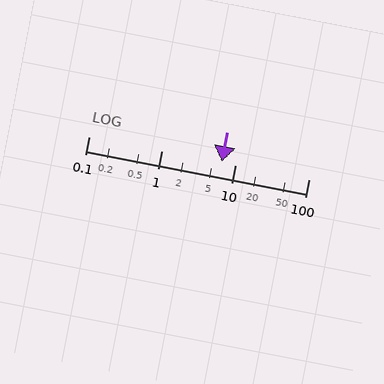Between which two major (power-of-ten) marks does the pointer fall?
The pointer is between 1 and 10.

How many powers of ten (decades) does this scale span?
The scale spans 3 decades, from 0.1 to 100.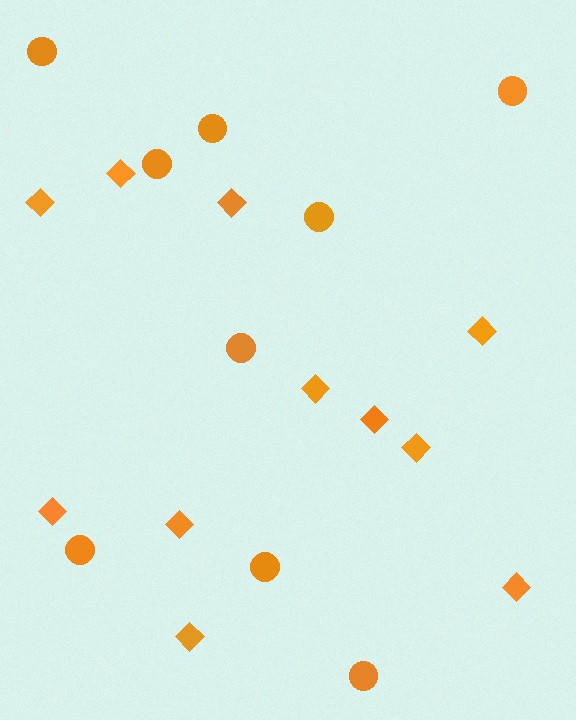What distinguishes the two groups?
There are 2 groups: one group of circles (9) and one group of diamonds (11).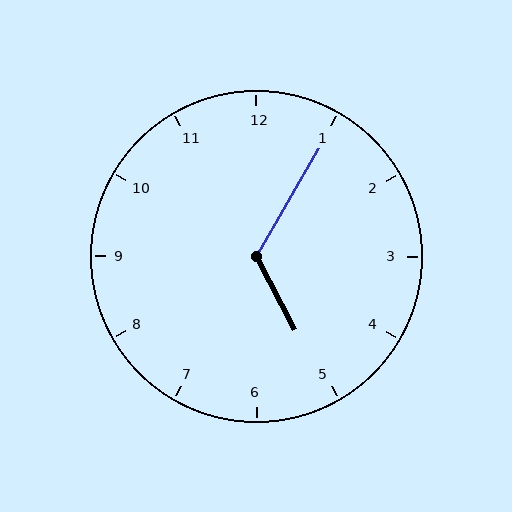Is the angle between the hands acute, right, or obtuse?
It is obtuse.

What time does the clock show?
5:05.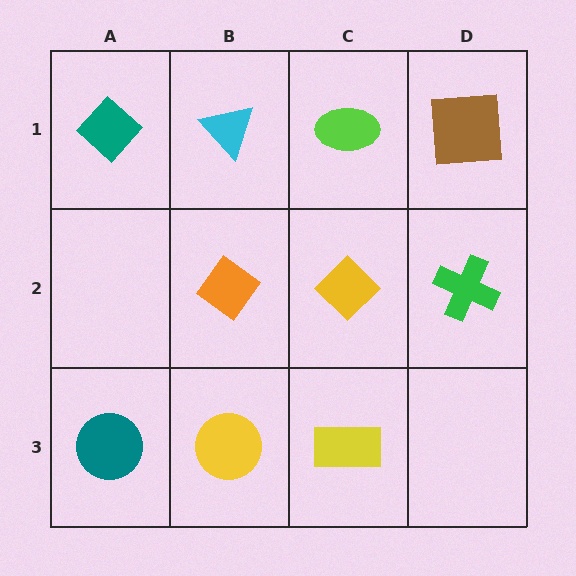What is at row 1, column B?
A cyan triangle.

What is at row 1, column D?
A brown square.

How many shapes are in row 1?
4 shapes.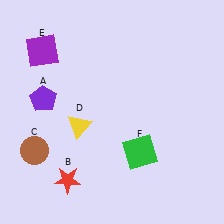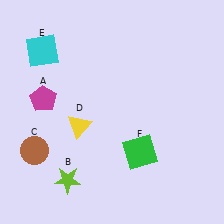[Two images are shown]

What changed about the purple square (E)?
In Image 1, E is purple. In Image 2, it changed to cyan.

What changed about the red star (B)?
In Image 1, B is red. In Image 2, it changed to lime.